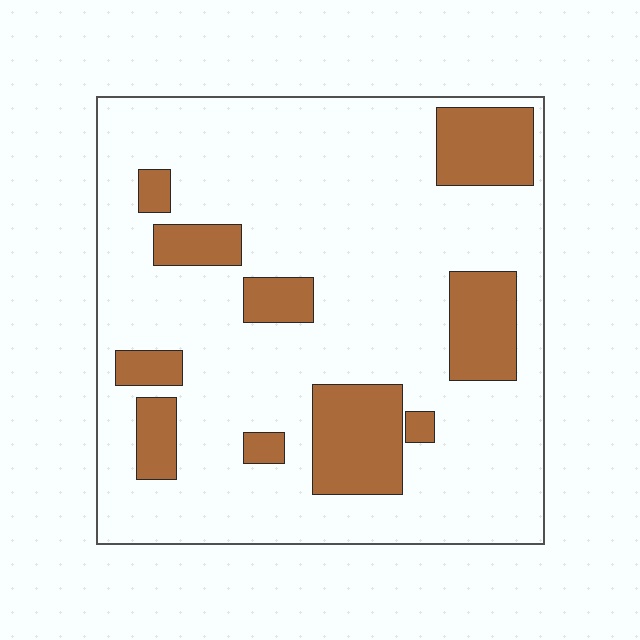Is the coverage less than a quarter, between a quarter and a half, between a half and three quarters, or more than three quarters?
Less than a quarter.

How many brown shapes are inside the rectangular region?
10.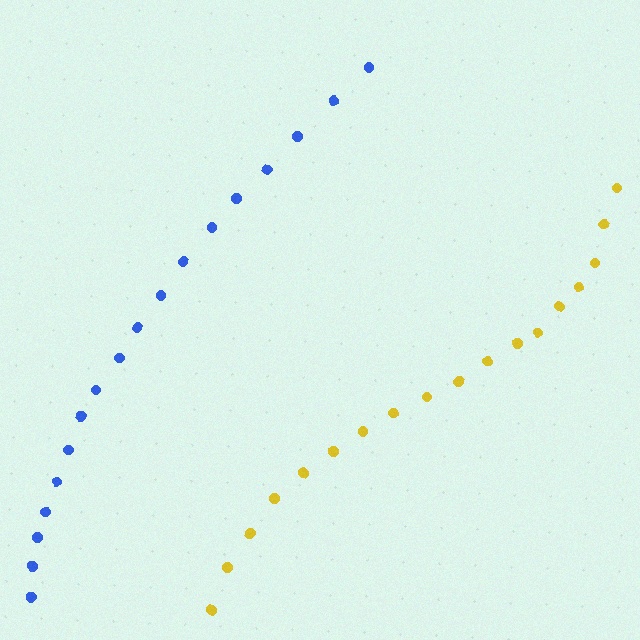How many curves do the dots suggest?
There are 2 distinct paths.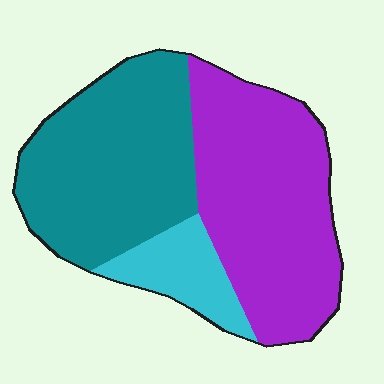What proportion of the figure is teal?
Teal takes up about two fifths (2/5) of the figure.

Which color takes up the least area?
Cyan, at roughly 10%.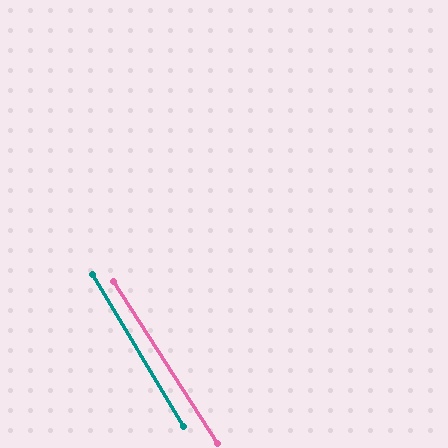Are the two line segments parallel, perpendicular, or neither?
Parallel — their directions differ by only 2.0°.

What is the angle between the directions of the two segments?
Approximately 2 degrees.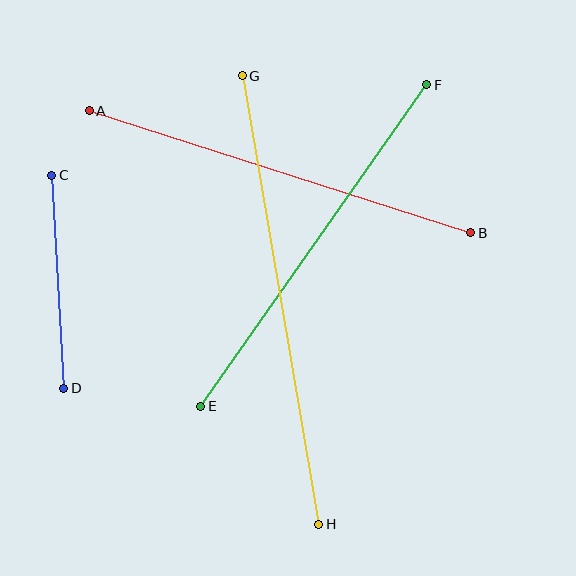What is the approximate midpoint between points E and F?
The midpoint is at approximately (314, 246) pixels.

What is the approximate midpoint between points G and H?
The midpoint is at approximately (280, 300) pixels.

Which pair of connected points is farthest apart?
Points G and H are farthest apart.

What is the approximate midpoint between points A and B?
The midpoint is at approximately (280, 172) pixels.